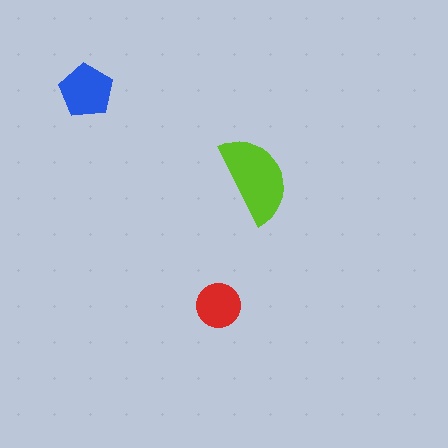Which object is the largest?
The lime semicircle.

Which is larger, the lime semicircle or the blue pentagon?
The lime semicircle.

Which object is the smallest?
The red circle.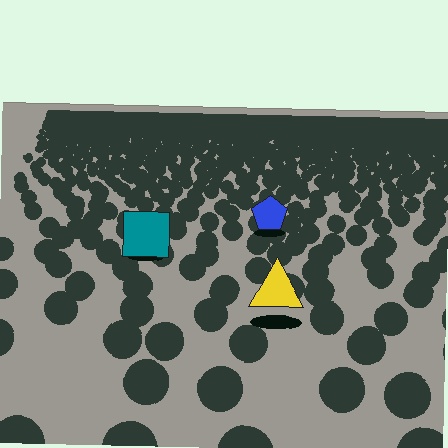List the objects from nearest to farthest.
From nearest to farthest: the yellow triangle, the teal square, the blue pentagon.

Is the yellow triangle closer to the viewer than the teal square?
Yes. The yellow triangle is closer — you can tell from the texture gradient: the ground texture is coarser near it.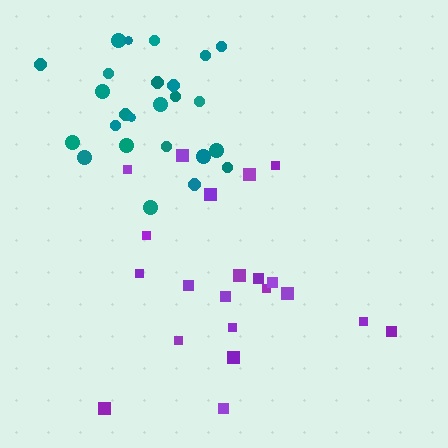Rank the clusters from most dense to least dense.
teal, purple.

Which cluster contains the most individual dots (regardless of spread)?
Teal (25).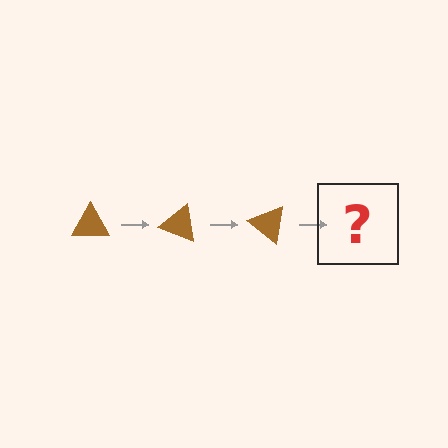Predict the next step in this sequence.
The next step is a brown triangle rotated 60 degrees.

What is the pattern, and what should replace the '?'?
The pattern is that the triangle rotates 20 degrees each step. The '?' should be a brown triangle rotated 60 degrees.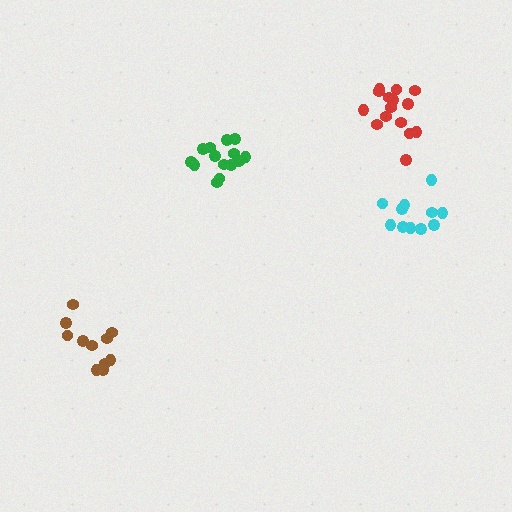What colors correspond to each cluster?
The clusters are colored: cyan, red, brown, green.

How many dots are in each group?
Group 1: 11 dots, Group 2: 15 dots, Group 3: 11 dots, Group 4: 14 dots (51 total).